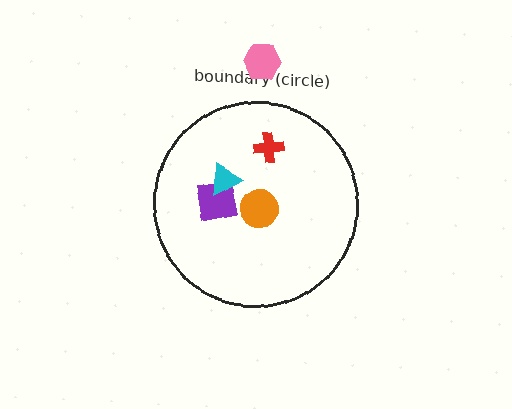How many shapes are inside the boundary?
4 inside, 1 outside.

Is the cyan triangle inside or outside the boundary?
Inside.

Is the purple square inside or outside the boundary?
Inside.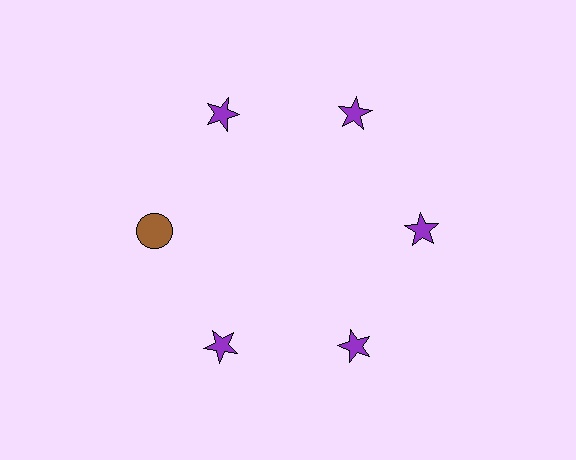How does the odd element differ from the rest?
It differs in both color (brown instead of purple) and shape (circle instead of star).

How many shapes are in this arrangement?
There are 6 shapes arranged in a ring pattern.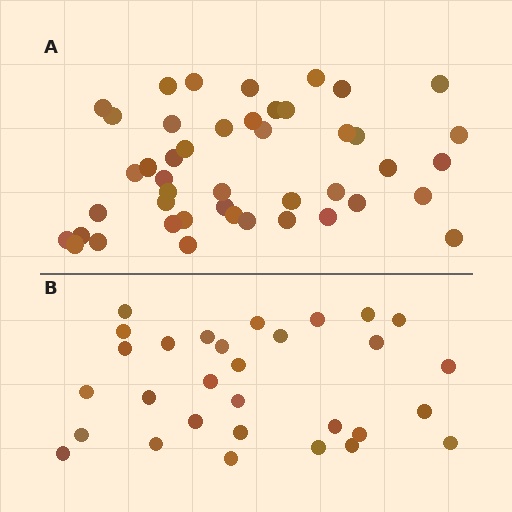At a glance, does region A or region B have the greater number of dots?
Region A (the top region) has more dots.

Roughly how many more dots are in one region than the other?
Region A has approximately 15 more dots than region B.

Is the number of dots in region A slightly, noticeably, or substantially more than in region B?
Region A has substantially more. The ratio is roughly 1.5 to 1.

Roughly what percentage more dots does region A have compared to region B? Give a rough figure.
About 50% more.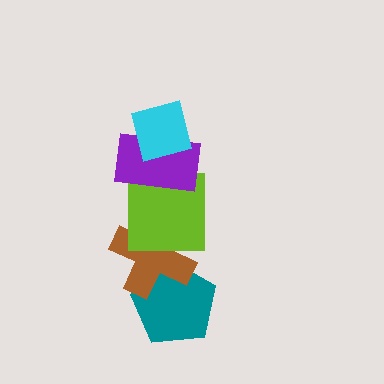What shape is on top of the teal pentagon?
The brown cross is on top of the teal pentagon.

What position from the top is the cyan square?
The cyan square is 1st from the top.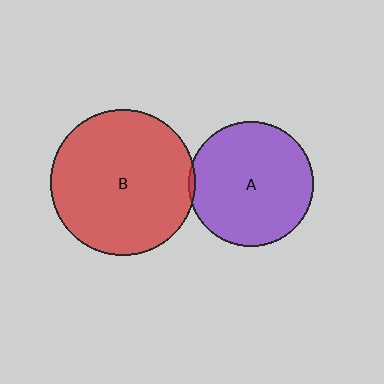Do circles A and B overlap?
Yes.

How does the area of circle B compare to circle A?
Approximately 1.4 times.